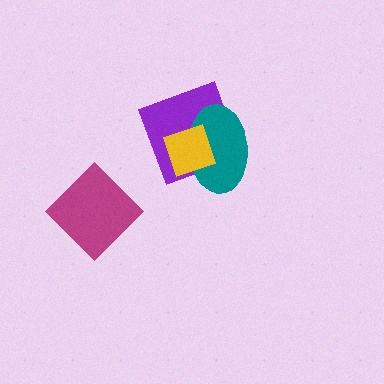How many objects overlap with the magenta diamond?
0 objects overlap with the magenta diamond.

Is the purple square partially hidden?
Yes, it is partially covered by another shape.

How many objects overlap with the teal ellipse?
2 objects overlap with the teal ellipse.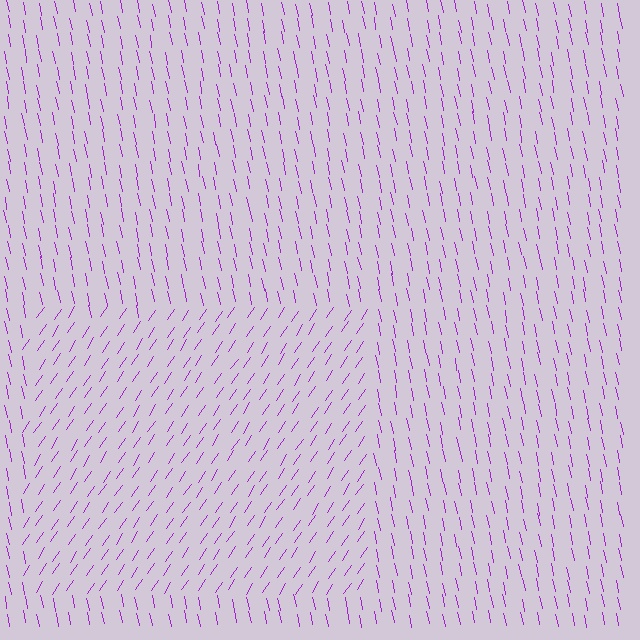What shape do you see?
I see a rectangle.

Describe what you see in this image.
The image is filled with small purple line segments. A rectangle region in the image has lines oriented differently from the surrounding lines, creating a visible texture boundary.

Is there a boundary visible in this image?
Yes, there is a texture boundary formed by a change in line orientation.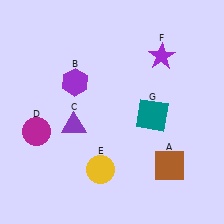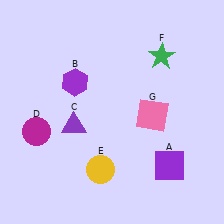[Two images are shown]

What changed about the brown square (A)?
In Image 1, A is brown. In Image 2, it changed to purple.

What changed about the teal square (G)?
In Image 1, G is teal. In Image 2, it changed to pink.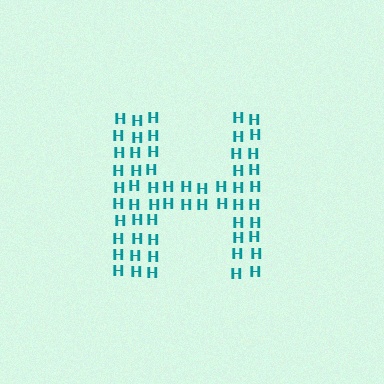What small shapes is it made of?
It is made of small letter H's.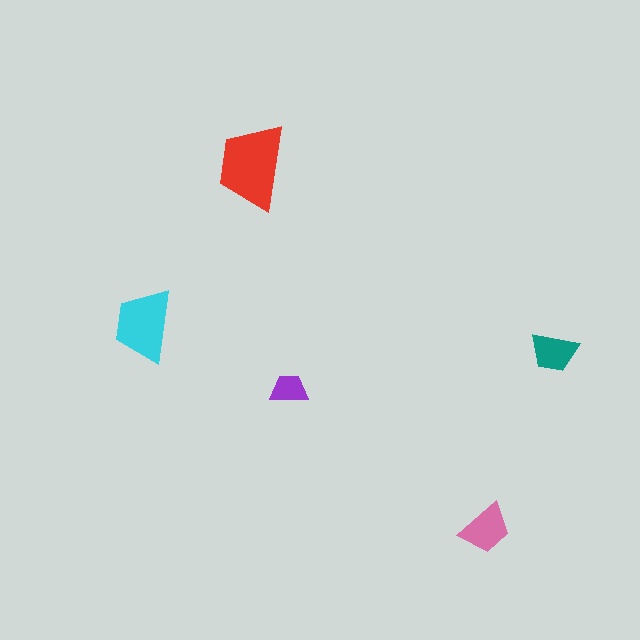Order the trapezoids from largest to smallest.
the red one, the cyan one, the pink one, the teal one, the purple one.